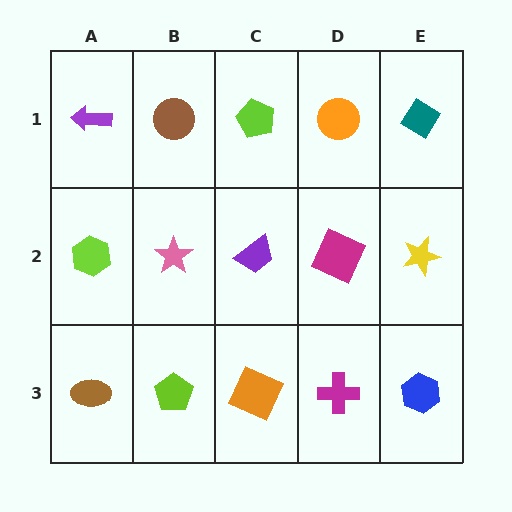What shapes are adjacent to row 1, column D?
A magenta square (row 2, column D), a lime pentagon (row 1, column C), a teal diamond (row 1, column E).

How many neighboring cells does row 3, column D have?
3.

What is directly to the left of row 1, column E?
An orange circle.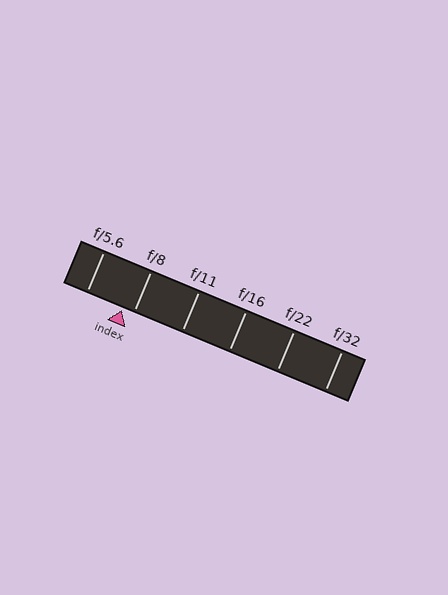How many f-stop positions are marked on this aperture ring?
There are 6 f-stop positions marked.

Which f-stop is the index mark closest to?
The index mark is closest to f/8.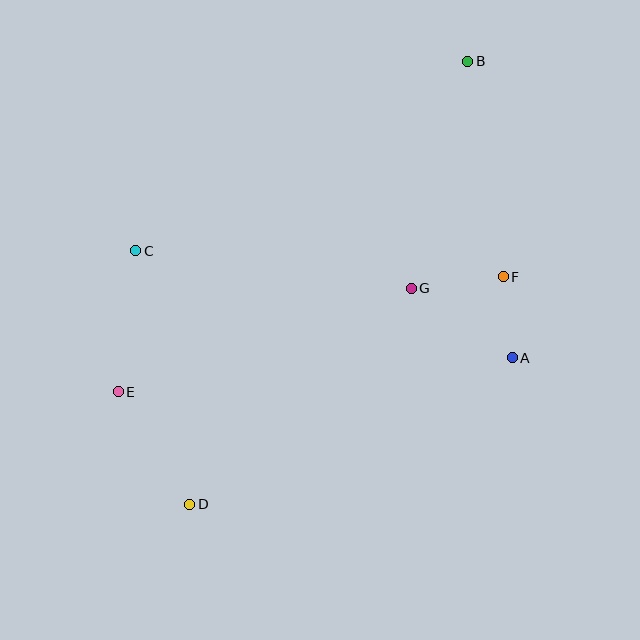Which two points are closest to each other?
Points A and F are closest to each other.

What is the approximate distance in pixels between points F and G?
The distance between F and G is approximately 93 pixels.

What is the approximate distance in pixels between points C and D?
The distance between C and D is approximately 259 pixels.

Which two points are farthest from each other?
Points B and D are farthest from each other.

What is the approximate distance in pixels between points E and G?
The distance between E and G is approximately 311 pixels.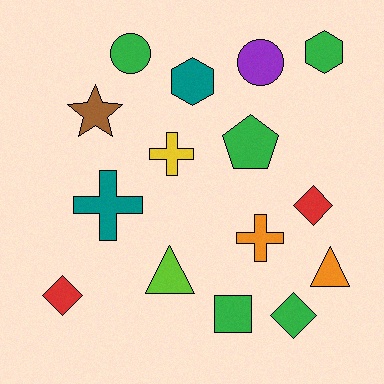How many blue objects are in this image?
There are no blue objects.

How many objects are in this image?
There are 15 objects.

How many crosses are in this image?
There are 3 crosses.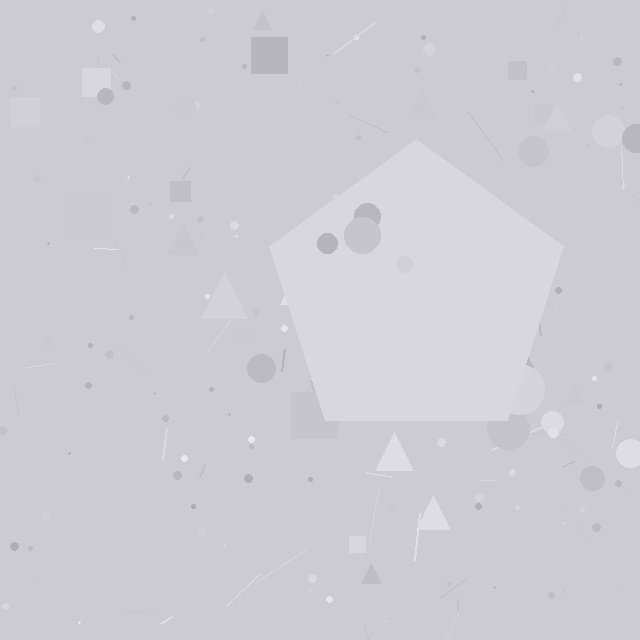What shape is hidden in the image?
A pentagon is hidden in the image.